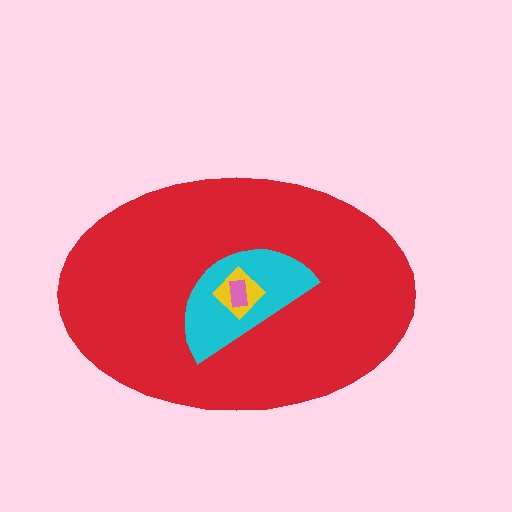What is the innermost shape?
The pink rectangle.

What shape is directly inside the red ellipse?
The cyan semicircle.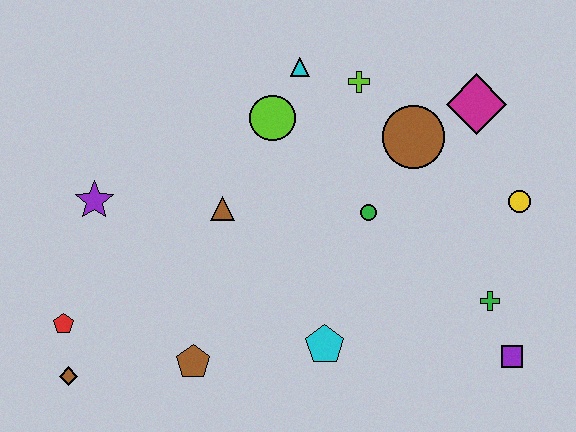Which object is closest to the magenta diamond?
The brown circle is closest to the magenta diamond.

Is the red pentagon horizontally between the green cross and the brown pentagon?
No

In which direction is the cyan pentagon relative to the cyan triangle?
The cyan pentagon is below the cyan triangle.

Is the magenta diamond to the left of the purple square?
Yes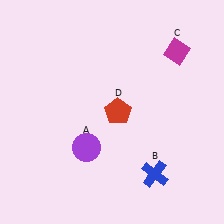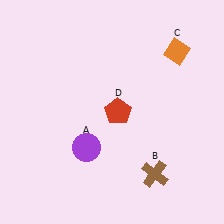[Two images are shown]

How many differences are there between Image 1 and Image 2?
There are 2 differences between the two images.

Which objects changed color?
B changed from blue to brown. C changed from magenta to orange.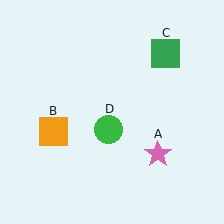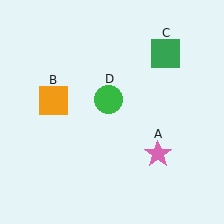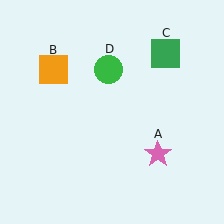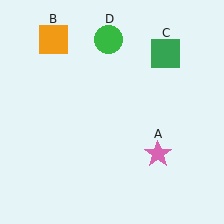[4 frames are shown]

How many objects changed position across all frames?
2 objects changed position: orange square (object B), green circle (object D).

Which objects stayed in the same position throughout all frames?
Pink star (object A) and green square (object C) remained stationary.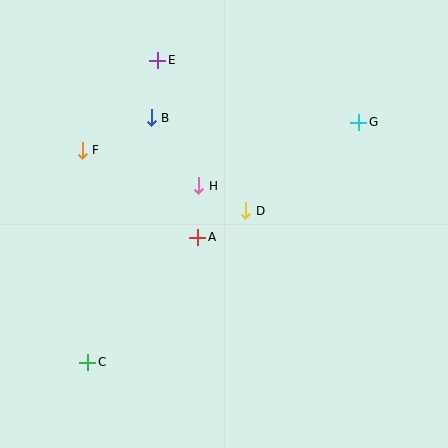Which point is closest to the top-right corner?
Point G is closest to the top-right corner.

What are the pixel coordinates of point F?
Point F is at (82, 150).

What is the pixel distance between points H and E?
The distance between H and E is 132 pixels.